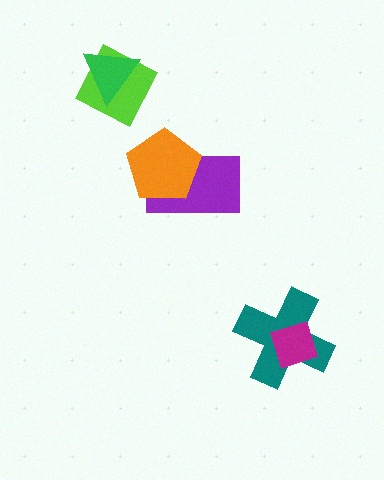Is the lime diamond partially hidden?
Yes, it is partially covered by another shape.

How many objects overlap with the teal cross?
1 object overlaps with the teal cross.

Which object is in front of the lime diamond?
The green triangle is in front of the lime diamond.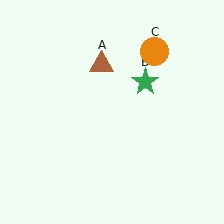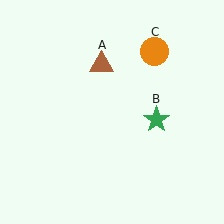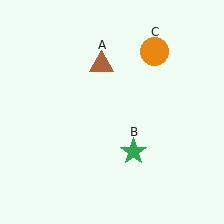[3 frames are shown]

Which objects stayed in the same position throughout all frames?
Brown triangle (object A) and orange circle (object C) remained stationary.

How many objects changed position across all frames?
1 object changed position: green star (object B).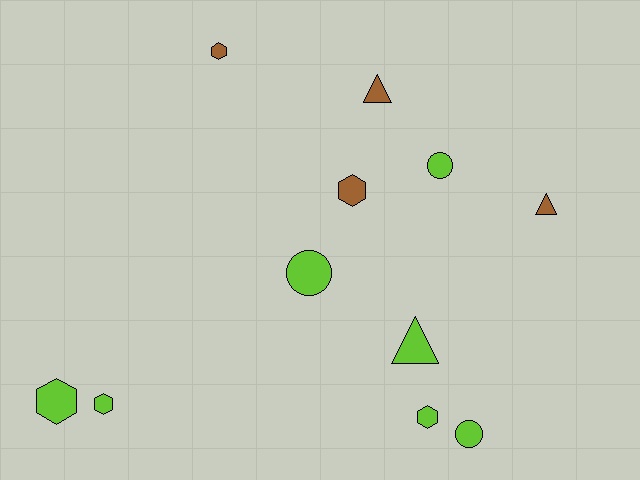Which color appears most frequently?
Lime, with 7 objects.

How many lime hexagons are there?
There are 3 lime hexagons.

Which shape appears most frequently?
Hexagon, with 5 objects.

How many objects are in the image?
There are 11 objects.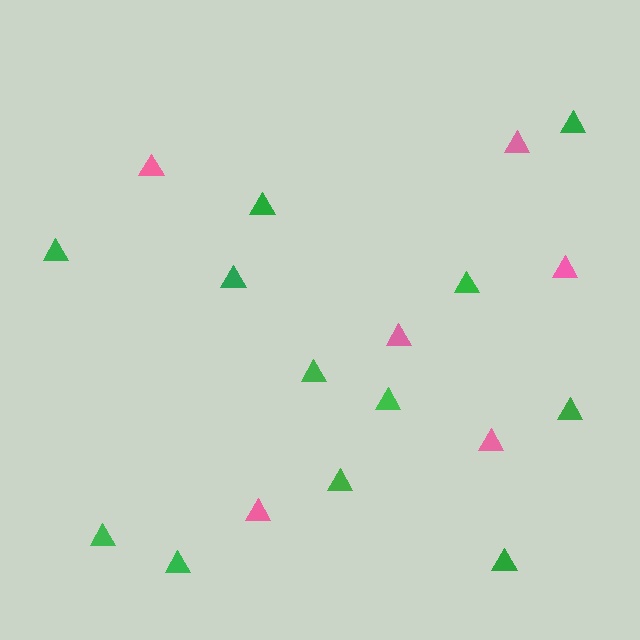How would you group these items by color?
There are 2 groups: one group of pink triangles (6) and one group of green triangles (12).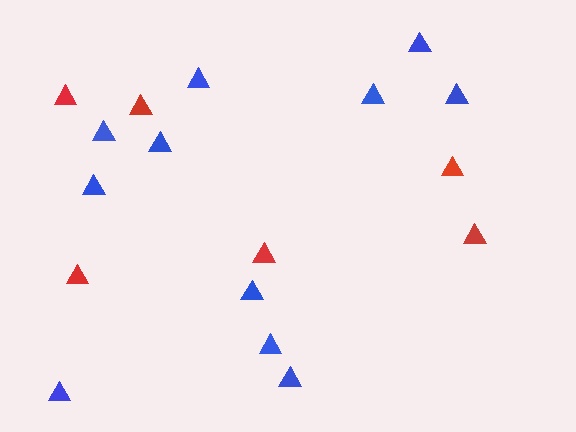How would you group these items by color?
There are 2 groups: one group of red triangles (6) and one group of blue triangles (11).